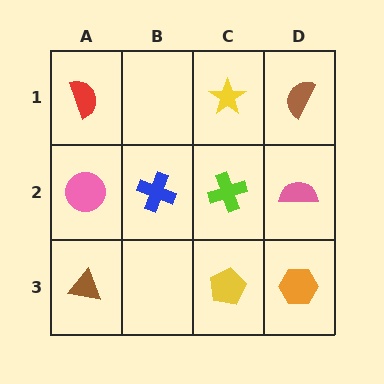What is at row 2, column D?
A pink semicircle.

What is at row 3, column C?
A yellow pentagon.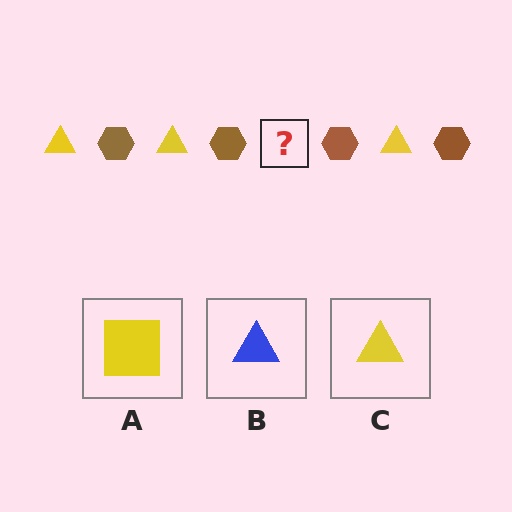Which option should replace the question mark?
Option C.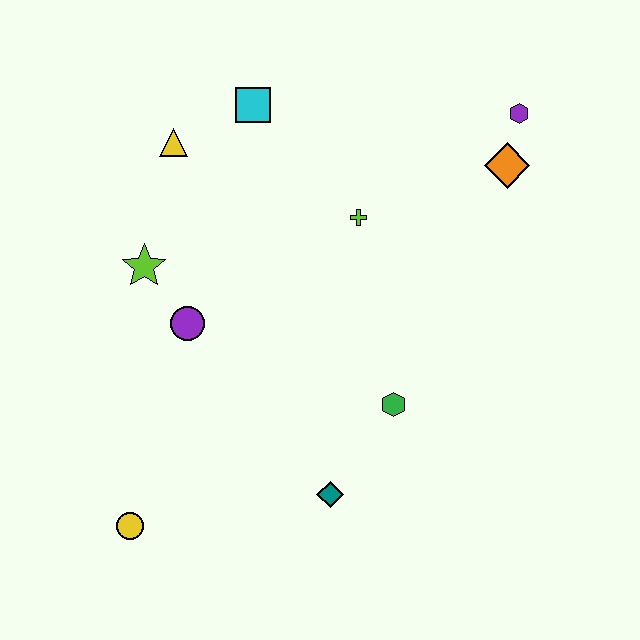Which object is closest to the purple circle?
The lime star is closest to the purple circle.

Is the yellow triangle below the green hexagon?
No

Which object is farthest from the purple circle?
The purple hexagon is farthest from the purple circle.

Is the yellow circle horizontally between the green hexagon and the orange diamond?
No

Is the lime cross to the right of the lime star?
Yes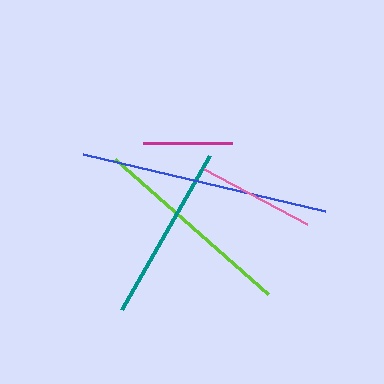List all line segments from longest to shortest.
From longest to shortest: blue, lime, teal, pink, magenta.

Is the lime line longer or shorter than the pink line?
The lime line is longer than the pink line.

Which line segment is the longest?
The blue line is the longest at approximately 248 pixels.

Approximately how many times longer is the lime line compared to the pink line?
The lime line is approximately 1.8 times the length of the pink line.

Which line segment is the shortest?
The magenta line is the shortest at approximately 89 pixels.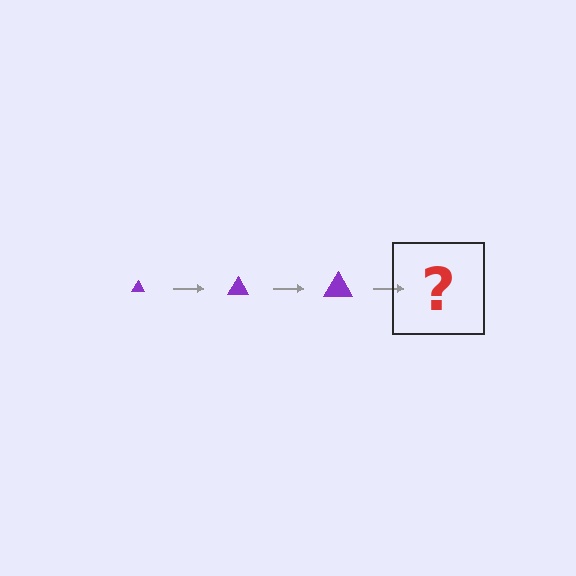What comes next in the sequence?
The next element should be a purple triangle, larger than the previous one.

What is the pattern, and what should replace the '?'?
The pattern is that the triangle gets progressively larger each step. The '?' should be a purple triangle, larger than the previous one.